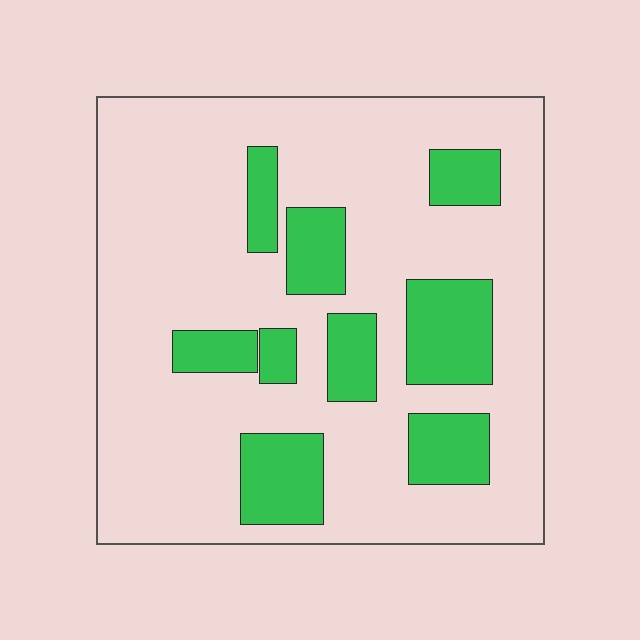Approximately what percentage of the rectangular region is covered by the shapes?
Approximately 25%.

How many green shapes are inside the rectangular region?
9.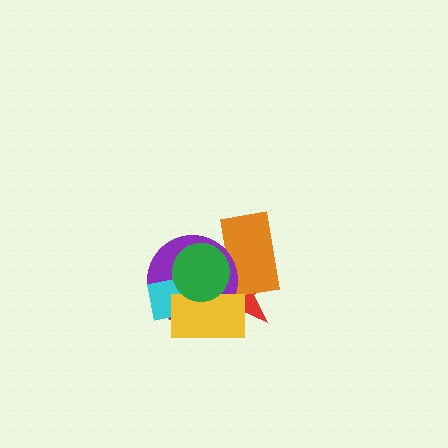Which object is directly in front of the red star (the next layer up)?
The orange rectangle is directly in front of the red star.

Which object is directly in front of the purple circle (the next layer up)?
The cyan rectangle is directly in front of the purple circle.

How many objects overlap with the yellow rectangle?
4 objects overlap with the yellow rectangle.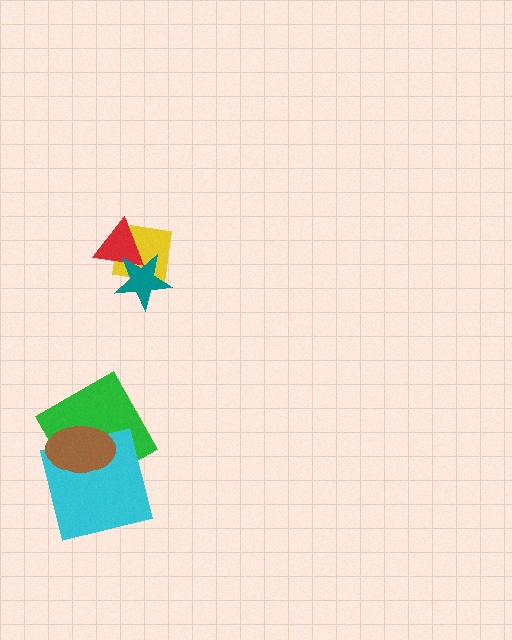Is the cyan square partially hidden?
Yes, it is partially covered by another shape.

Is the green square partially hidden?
Yes, it is partially covered by another shape.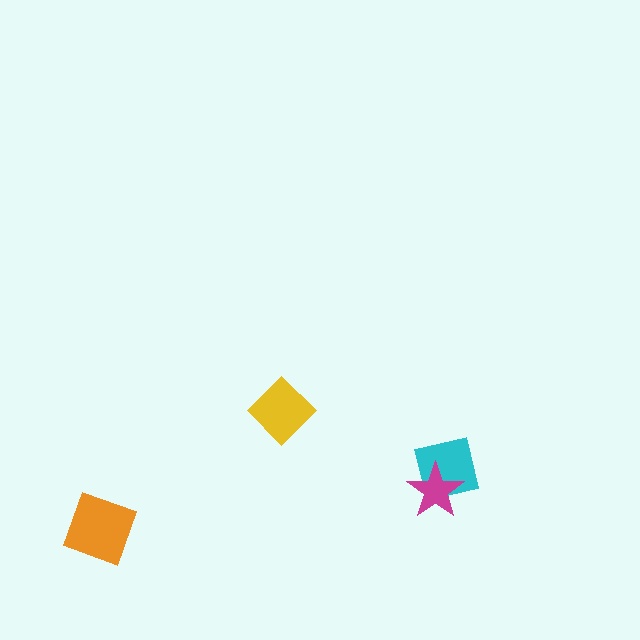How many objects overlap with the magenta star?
1 object overlaps with the magenta star.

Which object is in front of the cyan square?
The magenta star is in front of the cyan square.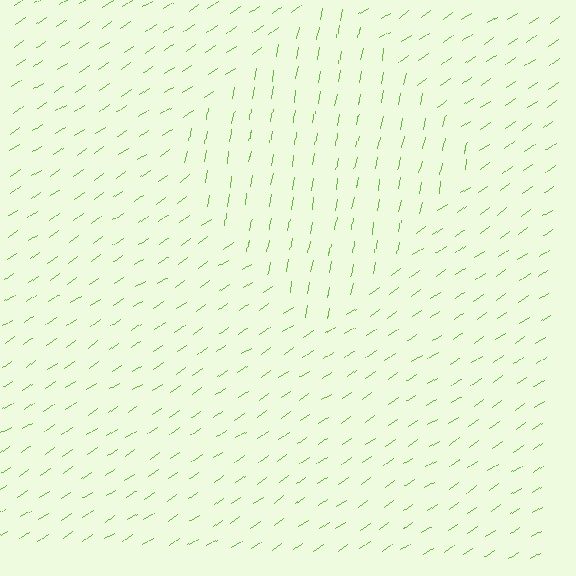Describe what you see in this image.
The image is filled with small lime line segments. A diamond region in the image has lines oriented differently from the surrounding lines, creating a visible texture boundary.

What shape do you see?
I see a diamond.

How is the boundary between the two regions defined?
The boundary is defined purely by a change in line orientation (approximately 45 degrees difference). All lines are the same color and thickness.